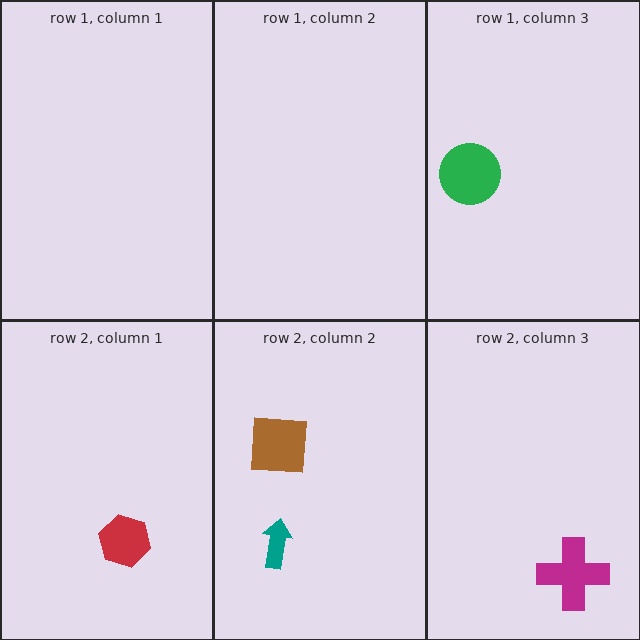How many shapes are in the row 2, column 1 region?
1.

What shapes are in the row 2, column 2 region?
The teal arrow, the brown square.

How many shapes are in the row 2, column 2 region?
2.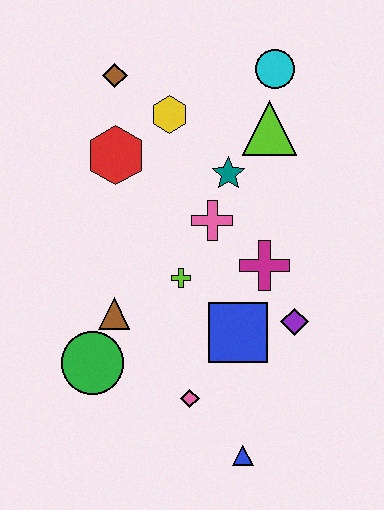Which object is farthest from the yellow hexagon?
The blue triangle is farthest from the yellow hexagon.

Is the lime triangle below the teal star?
No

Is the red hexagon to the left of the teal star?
Yes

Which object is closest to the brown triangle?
The green circle is closest to the brown triangle.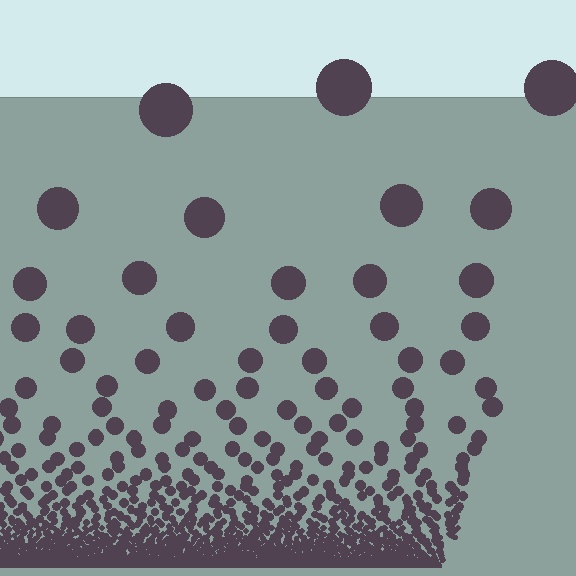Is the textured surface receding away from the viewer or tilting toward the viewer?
The surface appears to tilt toward the viewer. Texture elements get larger and sparser toward the top.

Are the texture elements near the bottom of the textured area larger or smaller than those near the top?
Smaller. The gradient is inverted — elements near the bottom are smaller and denser.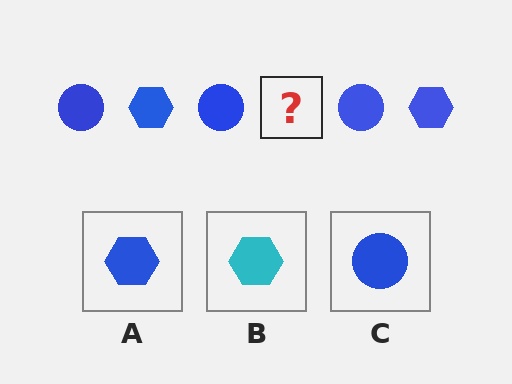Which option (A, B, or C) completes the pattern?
A.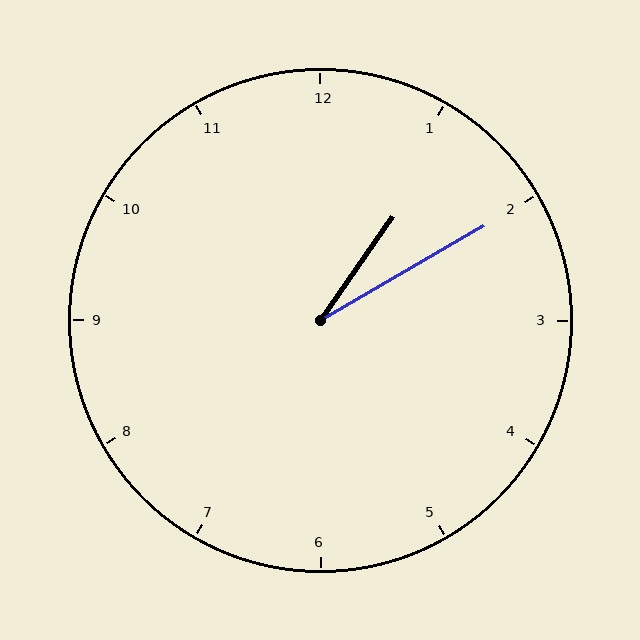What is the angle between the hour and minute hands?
Approximately 25 degrees.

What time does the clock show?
1:10.